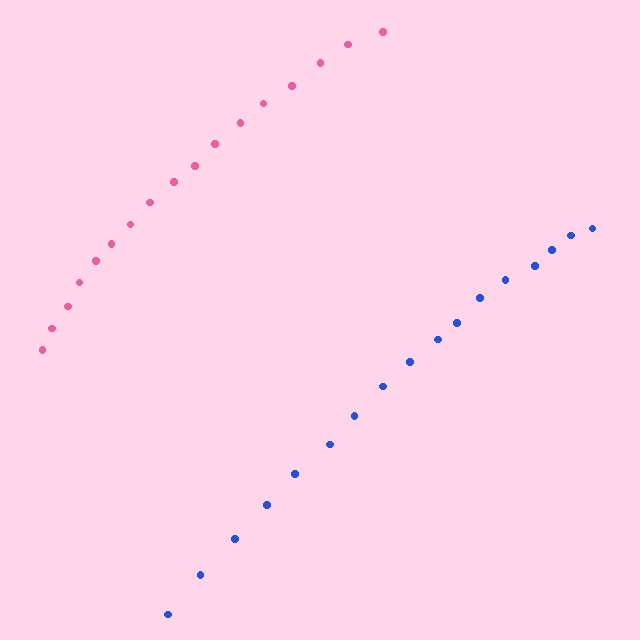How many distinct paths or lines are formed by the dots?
There are 2 distinct paths.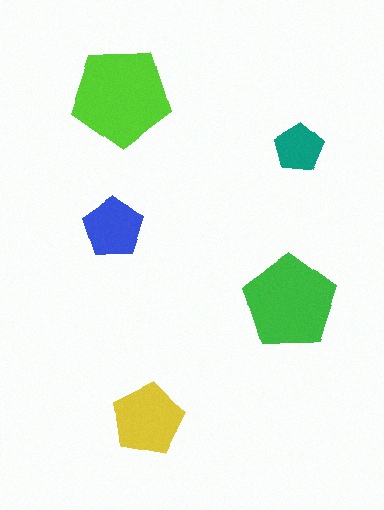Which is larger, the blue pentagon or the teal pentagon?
The blue one.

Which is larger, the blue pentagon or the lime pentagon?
The lime one.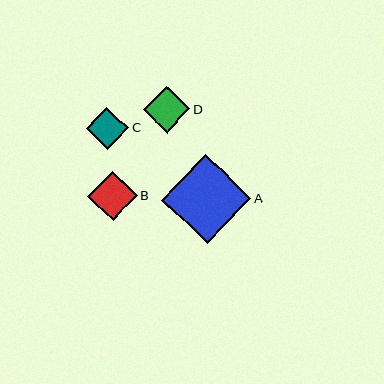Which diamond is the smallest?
Diamond C is the smallest with a size of approximately 42 pixels.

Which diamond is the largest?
Diamond A is the largest with a size of approximately 89 pixels.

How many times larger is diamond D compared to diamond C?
Diamond D is approximately 1.1 times the size of diamond C.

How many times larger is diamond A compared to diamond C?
Diamond A is approximately 2.1 times the size of diamond C.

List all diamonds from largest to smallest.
From largest to smallest: A, B, D, C.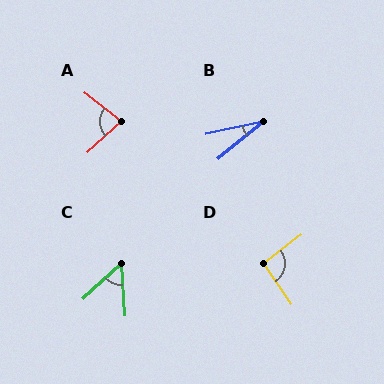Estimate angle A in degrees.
Approximately 80 degrees.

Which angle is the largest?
D, at approximately 93 degrees.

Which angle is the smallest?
B, at approximately 27 degrees.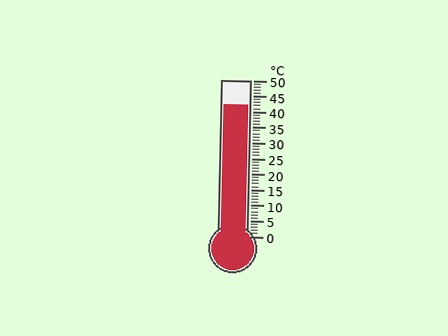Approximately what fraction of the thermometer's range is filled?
The thermometer is filled to approximately 85% of its range.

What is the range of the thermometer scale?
The thermometer scale ranges from 0°C to 50°C.